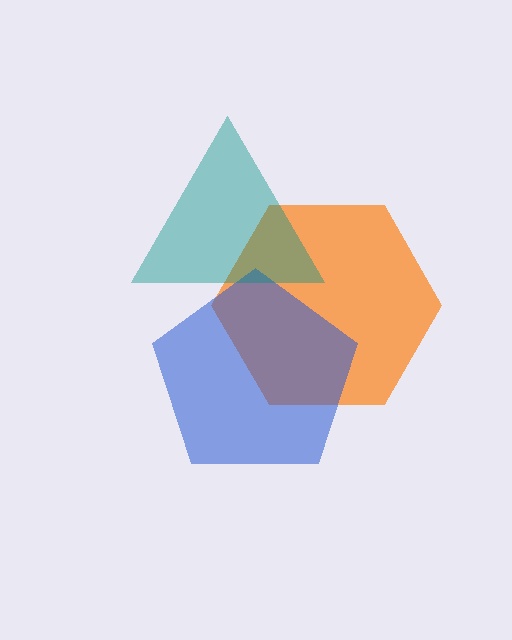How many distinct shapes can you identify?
There are 3 distinct shapes: an orange hexagon, a blue pentagon, a teal triangle.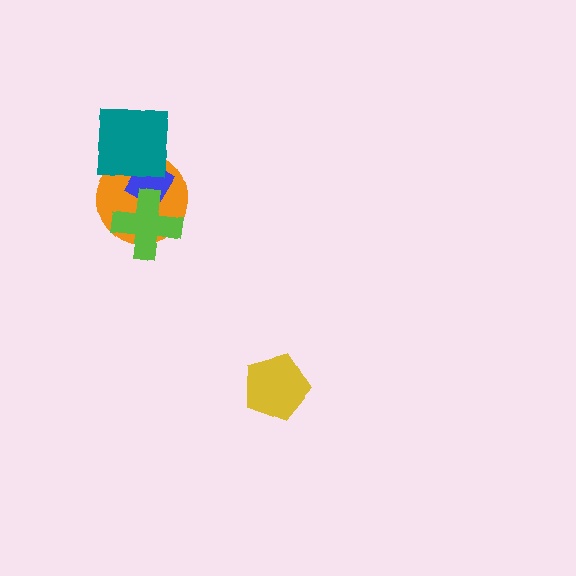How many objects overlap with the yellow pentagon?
0 objects overlap with the yellow pentagon.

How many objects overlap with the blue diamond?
3 objects overlap with the blue diamond.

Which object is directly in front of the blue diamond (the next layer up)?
The lime cross is directly in front of the blue diamond.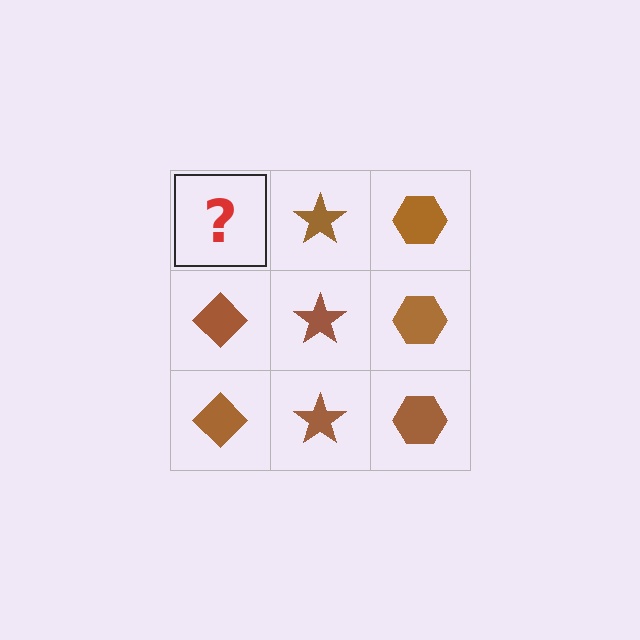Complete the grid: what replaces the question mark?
The question mark should be replaced with a brown diamond.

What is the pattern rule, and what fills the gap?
The rule is that each column has a consistent shape. The gap should be filled with a brown diamond.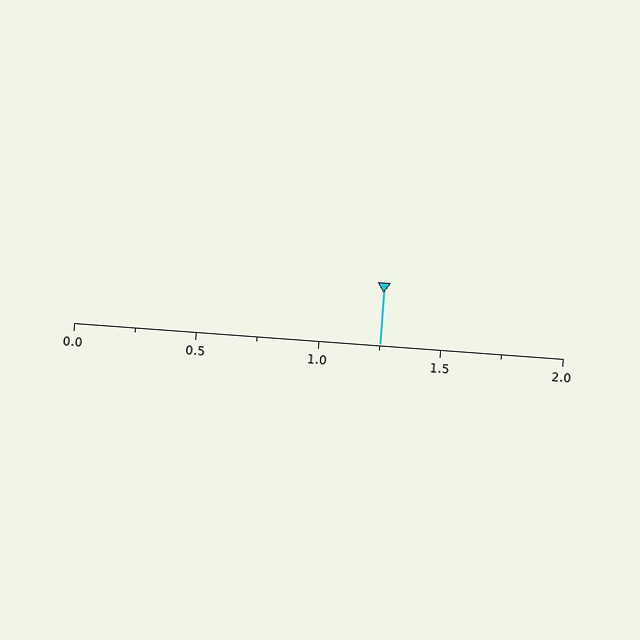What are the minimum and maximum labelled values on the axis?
The axis runs from 0.0 to 2.0.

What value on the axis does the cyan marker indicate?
The marker indicates approximately 1.25.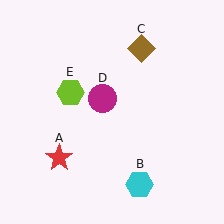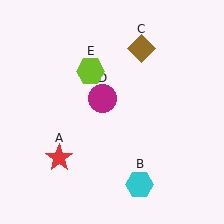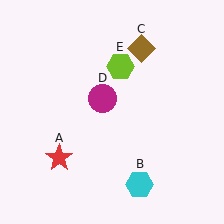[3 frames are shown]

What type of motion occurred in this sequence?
The lime hexagon (object E) rotated clockwise around the center of the scene.